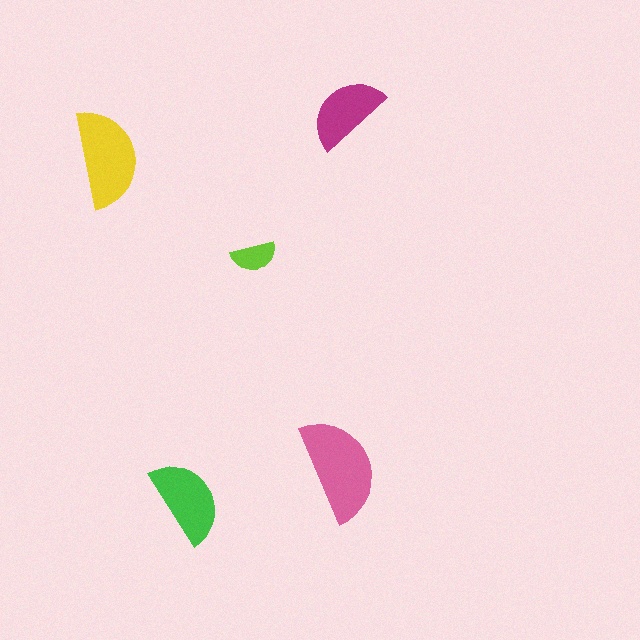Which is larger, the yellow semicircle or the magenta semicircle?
The yellow one.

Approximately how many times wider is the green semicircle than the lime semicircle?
About 2 times wider.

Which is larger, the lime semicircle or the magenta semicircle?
The magenta one.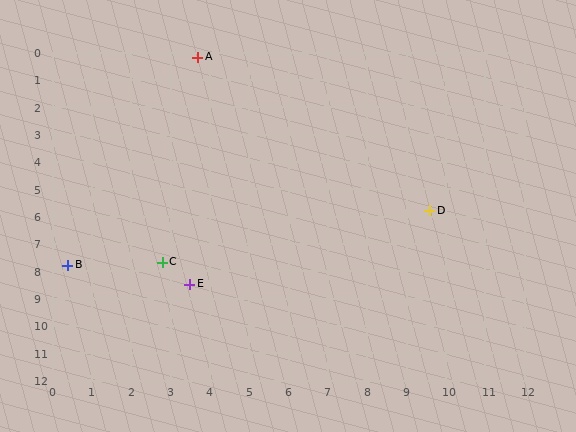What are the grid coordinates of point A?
Point A is at approximately (3.7, 0.2).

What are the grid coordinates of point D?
Point D is at approximately (9.6, 5.8).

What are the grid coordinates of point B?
Point B is at approximately (0.4, 7.8).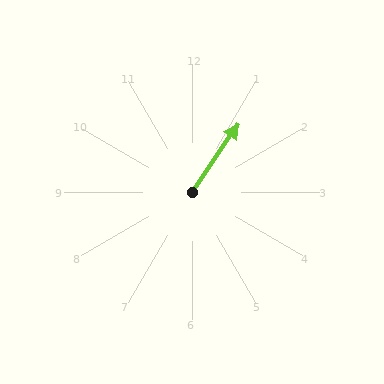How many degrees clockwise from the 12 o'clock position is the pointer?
Approximately 34 degrees.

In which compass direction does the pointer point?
Northeast.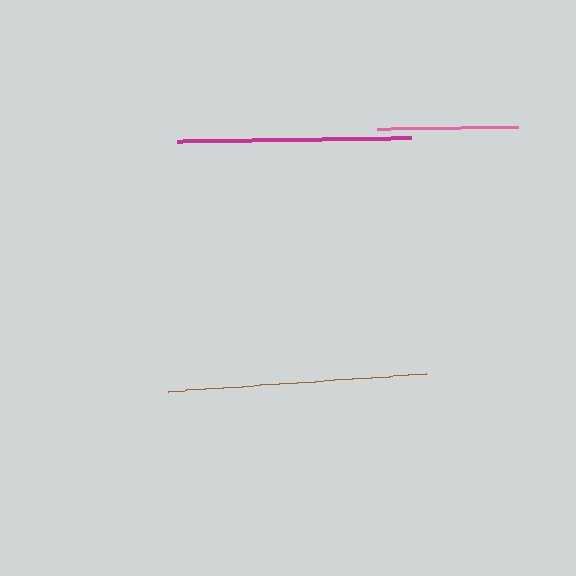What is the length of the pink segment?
The pink segment is approximately 141 pixels long.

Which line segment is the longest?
The brown line is the longest at approximately 258 pixels.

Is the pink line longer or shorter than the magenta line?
The magenta line is longer than the pink line.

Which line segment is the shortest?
The pink line is the shortest at approximately 141 pixels.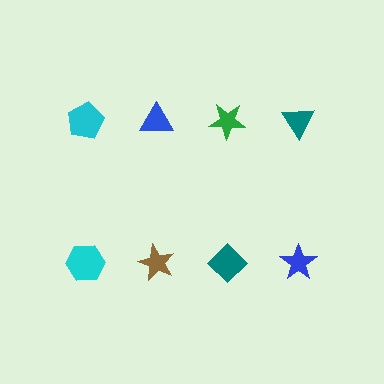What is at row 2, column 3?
A teal diamond.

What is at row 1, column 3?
A green star.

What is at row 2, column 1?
A cyan hexagon.